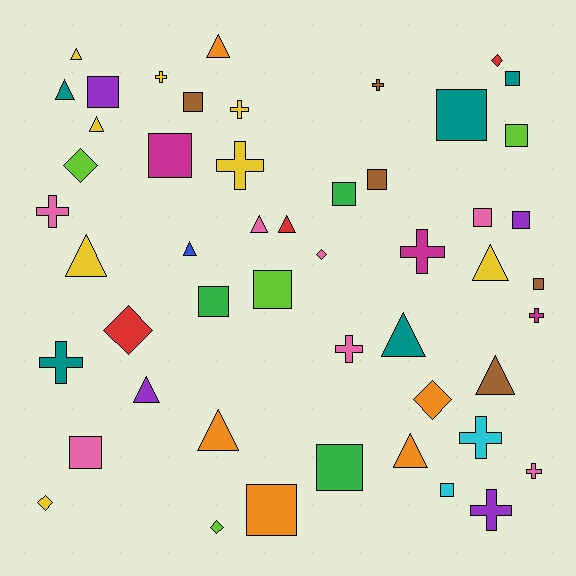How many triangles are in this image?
There are 14 triangles.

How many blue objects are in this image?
There is 1 blue object.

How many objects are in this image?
There are 50 objects.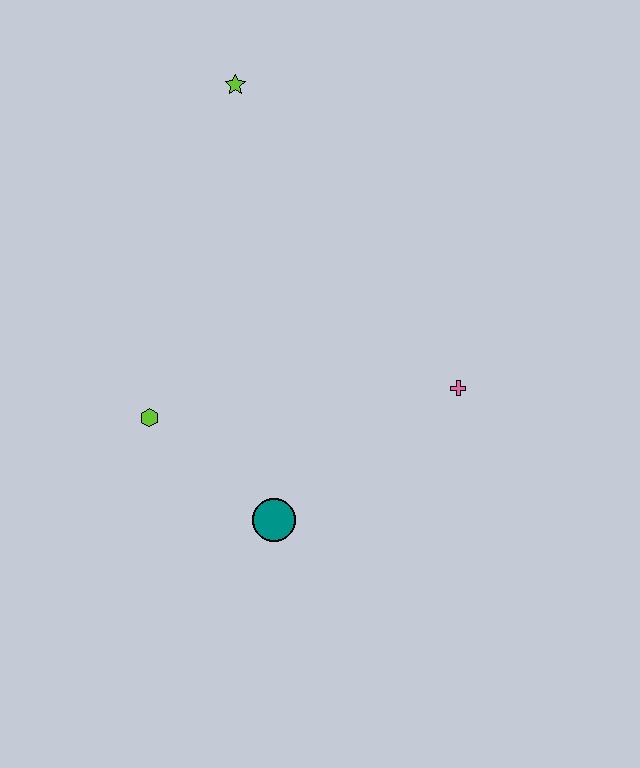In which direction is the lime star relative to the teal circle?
The lime star is above the teal circle.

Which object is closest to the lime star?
The lime hexagon is closest to the lime star.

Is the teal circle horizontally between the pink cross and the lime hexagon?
Yes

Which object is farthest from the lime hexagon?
The lime star is farthest from the lime hexagon.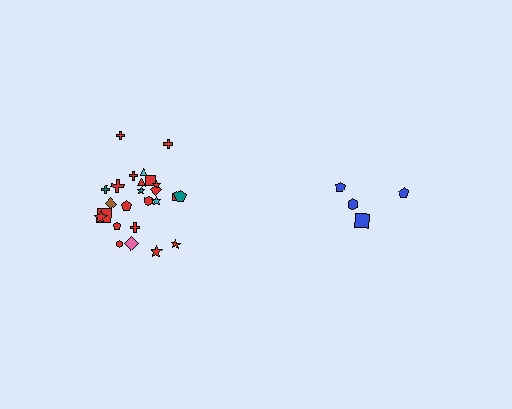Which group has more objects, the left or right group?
The left group.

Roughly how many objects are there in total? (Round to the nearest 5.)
Roughly 30 objects in total.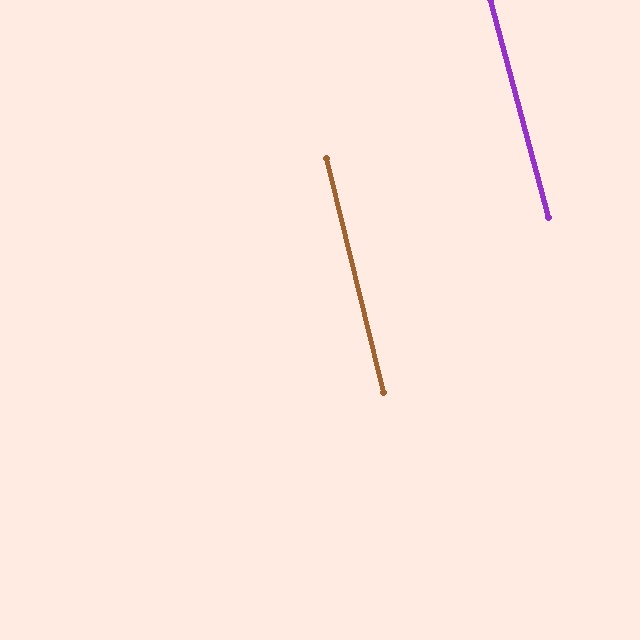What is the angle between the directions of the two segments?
Approximately 1 degree.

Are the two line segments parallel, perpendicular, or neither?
Parallel — their directions differ by only 1.3°.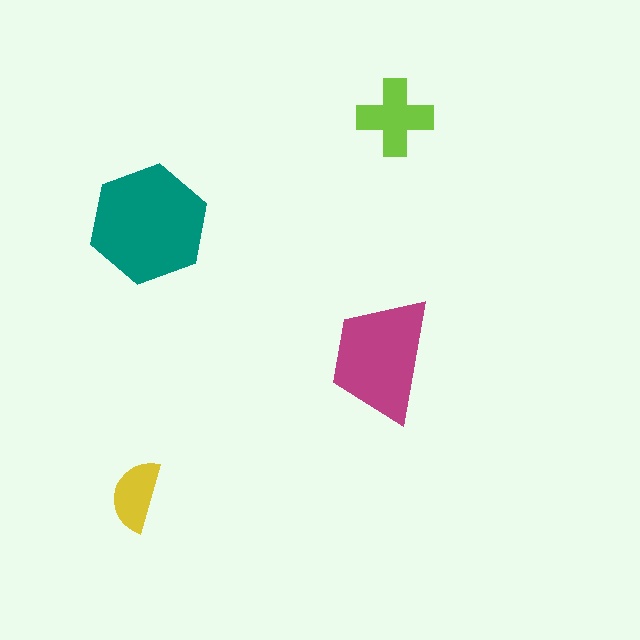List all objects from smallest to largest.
The yellow semicircle, the lime cross, the magenta trapezoid, the teal hexagon.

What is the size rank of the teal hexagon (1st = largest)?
1st.